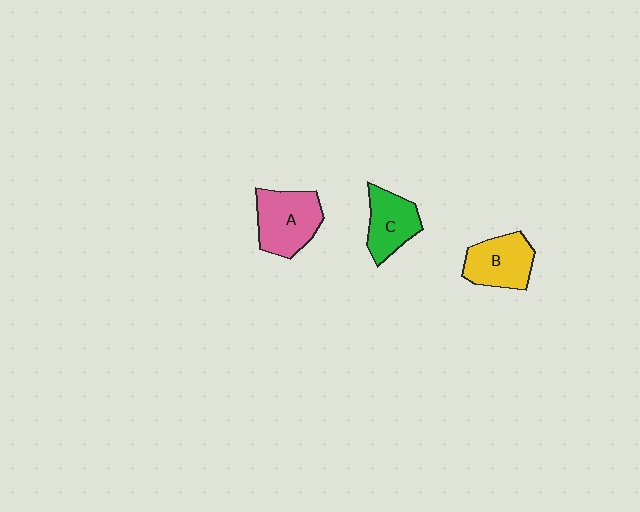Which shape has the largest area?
Shape A (pink).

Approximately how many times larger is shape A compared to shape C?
Approximately 1.3 times.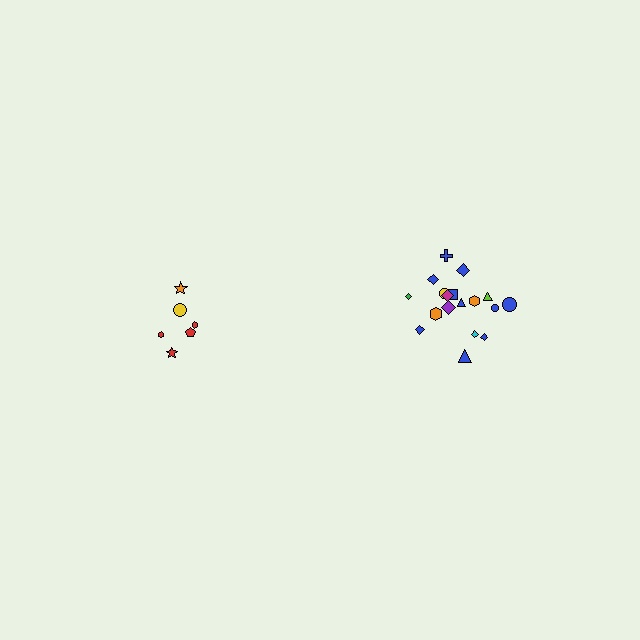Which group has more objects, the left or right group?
The right group.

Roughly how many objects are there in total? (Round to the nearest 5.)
Roughly 25 objects in total.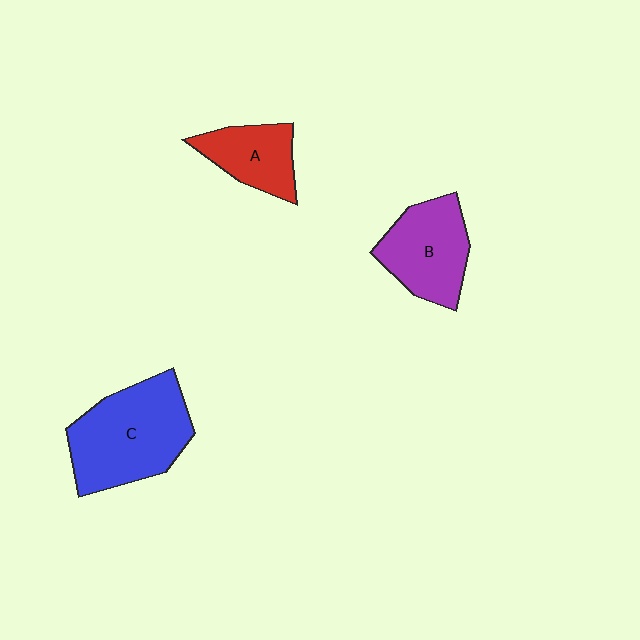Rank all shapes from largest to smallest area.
From largest to smallest: C (blue), B (purple), A (red).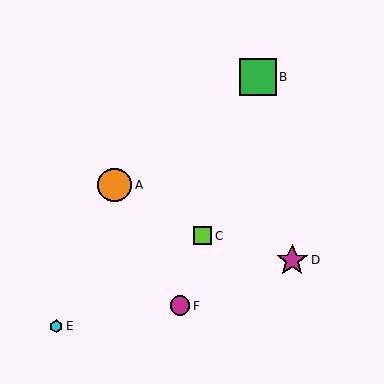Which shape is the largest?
The green square (labeled B) is the largest.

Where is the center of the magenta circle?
The center of the magenta circle is at (180, 306).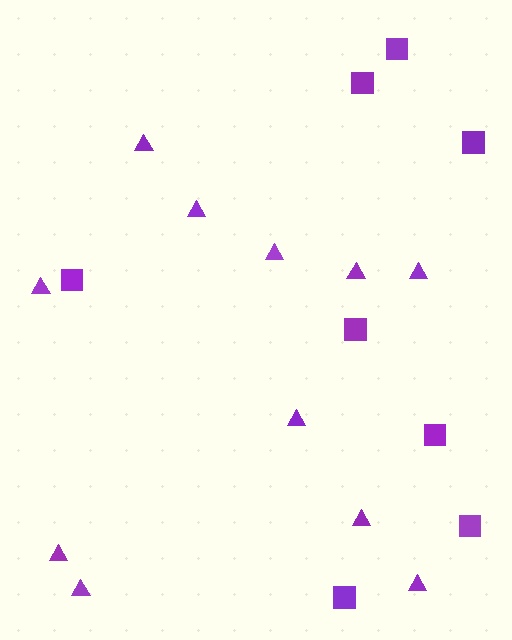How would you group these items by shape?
There are 2 groups: one group of triangles (11) and one group of squares (8).